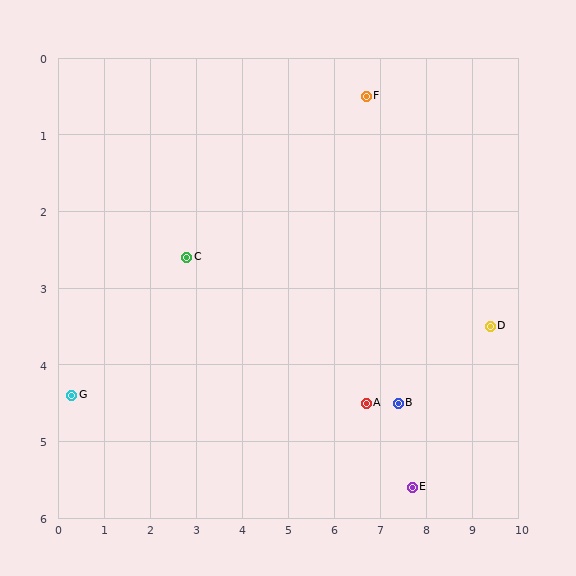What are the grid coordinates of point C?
Point C is at approximately (2.8, 2.6).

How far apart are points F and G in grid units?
Points F and G are about 7.5 grid units apart.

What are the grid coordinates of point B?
Point B is at approximately (7.4, 4.5).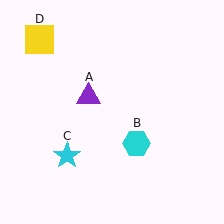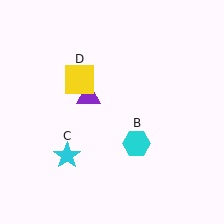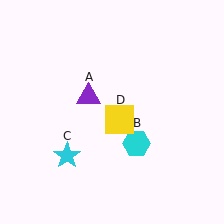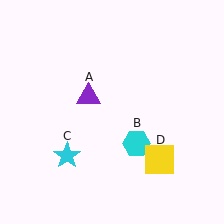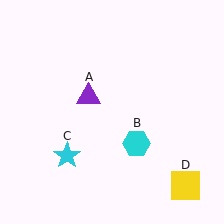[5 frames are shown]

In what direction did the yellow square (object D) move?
The yellow square (object D) moved down and to the right.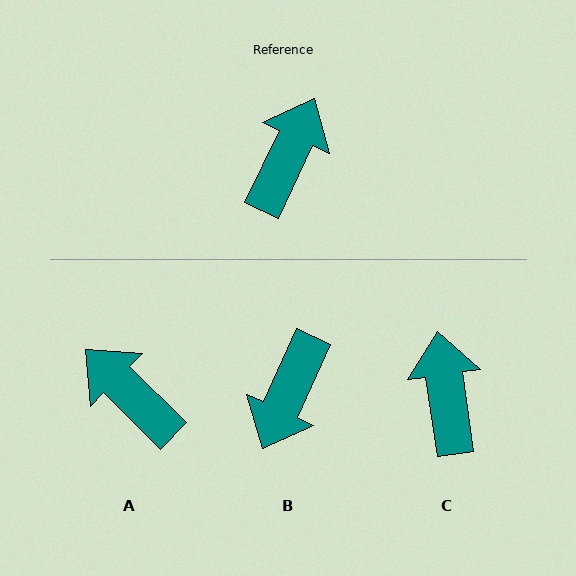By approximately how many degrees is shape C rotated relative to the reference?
Approximately 34 degrees counter-clockwise.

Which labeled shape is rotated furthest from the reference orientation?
B, about 179 degrees away.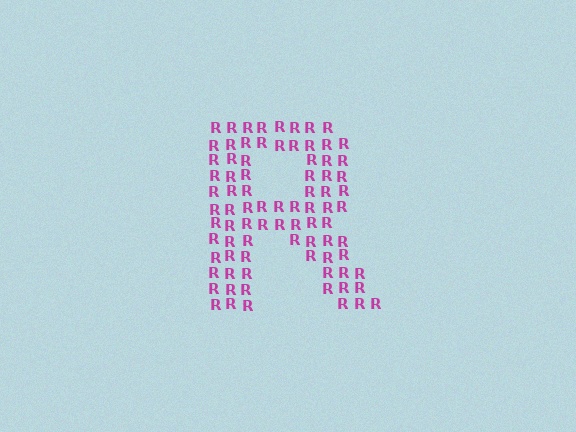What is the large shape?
The large shape is the letter R.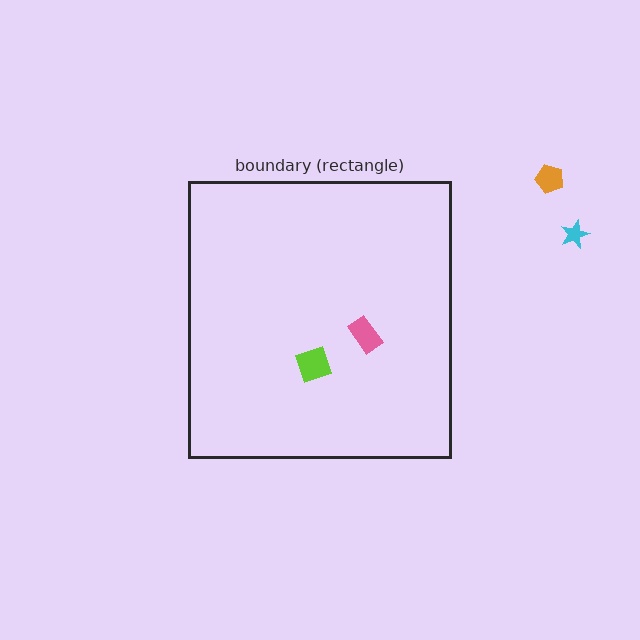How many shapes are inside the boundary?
2 inside, 2 outside.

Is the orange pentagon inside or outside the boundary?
Outside.